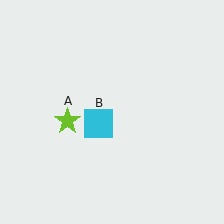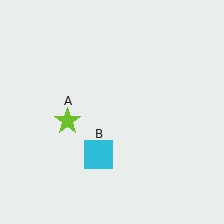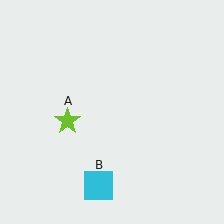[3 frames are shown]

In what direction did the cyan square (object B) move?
The cyan square (object B) moved down.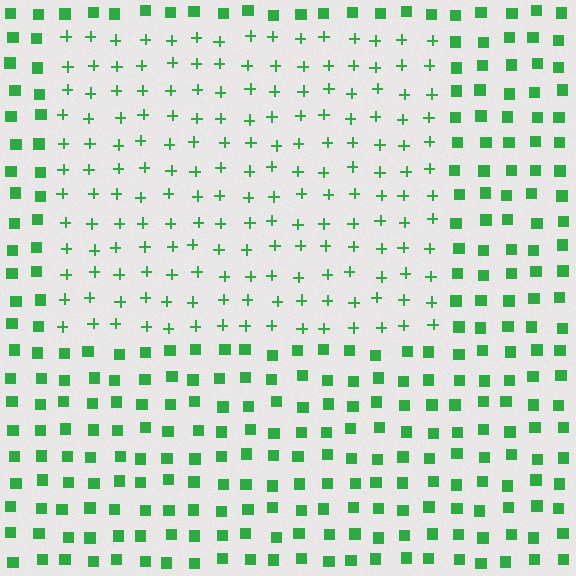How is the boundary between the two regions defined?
The boundary is defined by a change in element shape: plus signs inside vs. squares outside. All elements share the same color and spacing.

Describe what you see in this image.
The image is filled with small green elements arranged in a uniform grid. A rectangle-shaped region contains plus signs, while the surrounding area contains squares. The boundary is defined purely by the change in element shape.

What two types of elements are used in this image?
The image uses plus signs inside the rectangle region and squares outside it.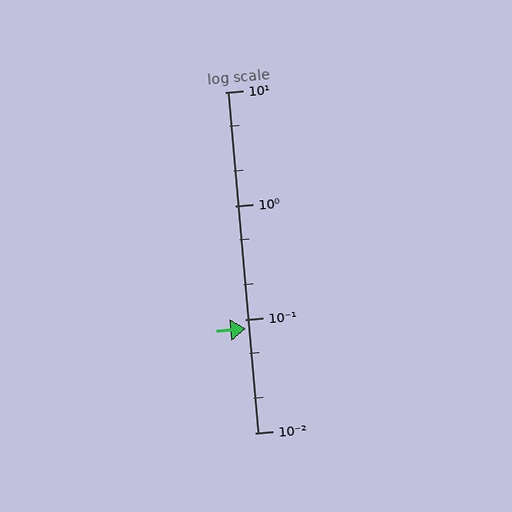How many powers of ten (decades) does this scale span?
The scale spans 3 decades, from 0.01 to 10.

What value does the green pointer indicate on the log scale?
The pointer indicates approximately 0.082.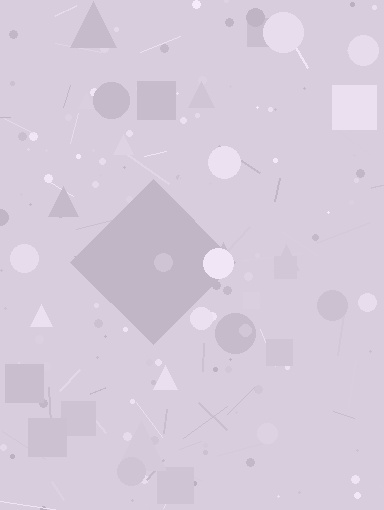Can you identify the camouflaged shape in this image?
The camouflaged shape is a diamond.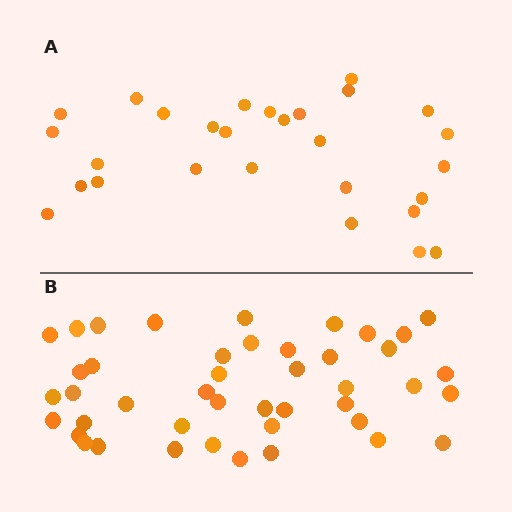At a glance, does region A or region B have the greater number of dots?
Region B (the bottom region) has more dots.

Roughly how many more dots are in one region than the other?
Region B has approximately 15 more dots than region A.